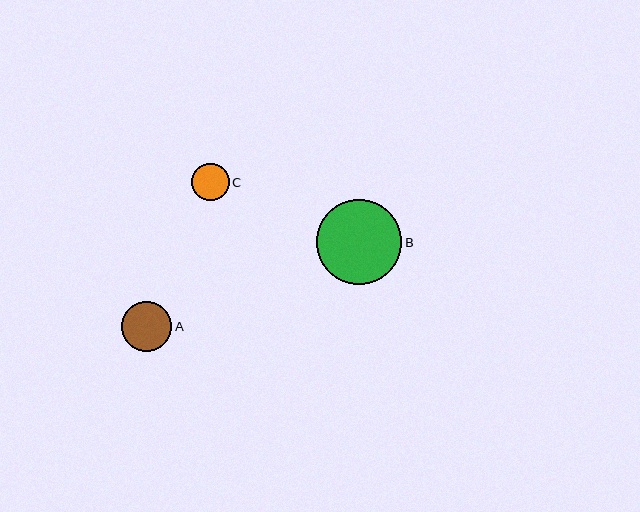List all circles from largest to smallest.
From largest to smallest: B, A, C.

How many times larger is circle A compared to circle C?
Circle A is approximately 1.3 times the size of circle C.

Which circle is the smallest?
Circle C is the smallest with a size of approximately 37 pixels.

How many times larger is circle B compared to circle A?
Circle B is approximately 1.7 times the size of circle A.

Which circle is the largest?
Circle B is the largest with a size of approximately 85 pixels.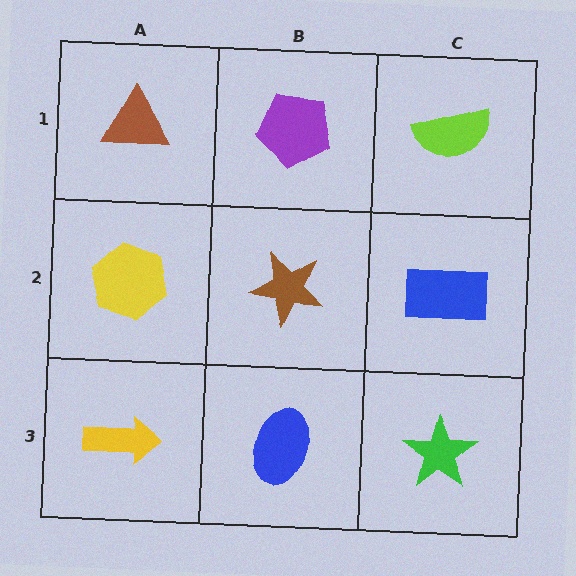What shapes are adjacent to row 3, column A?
A yellow hexagon (row 2, column A), a blue ellipse (row 3, column B).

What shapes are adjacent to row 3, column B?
A brown star (row 2, column B), a yellow arrow (row 3, column A), a green star (row 3, column C).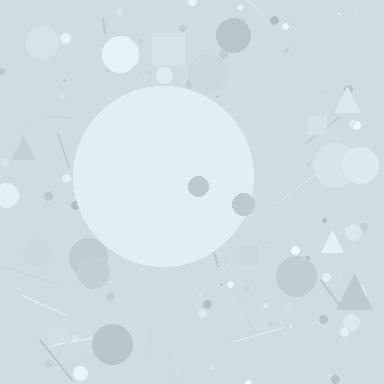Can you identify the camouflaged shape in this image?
The camouflaged shape is a circle.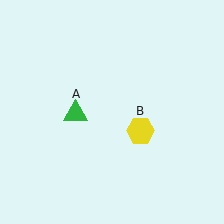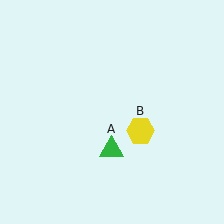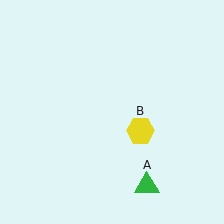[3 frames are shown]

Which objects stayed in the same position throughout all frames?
Yellow hexagon (object B) remained stationary.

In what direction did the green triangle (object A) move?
The green triangle (object A) moved down and to the right.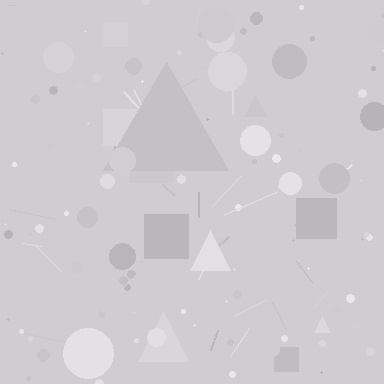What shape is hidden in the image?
A triangle is hidden in the image.